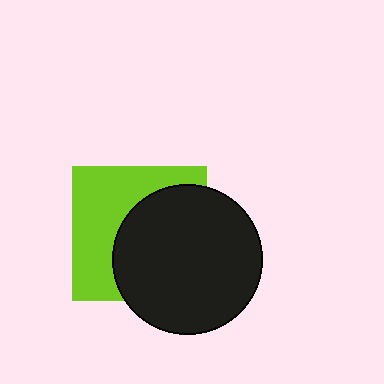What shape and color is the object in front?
The object in front is a black circle.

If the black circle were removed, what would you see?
You would see the complete lime square.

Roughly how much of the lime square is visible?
About half of it is visible (roughly 47%).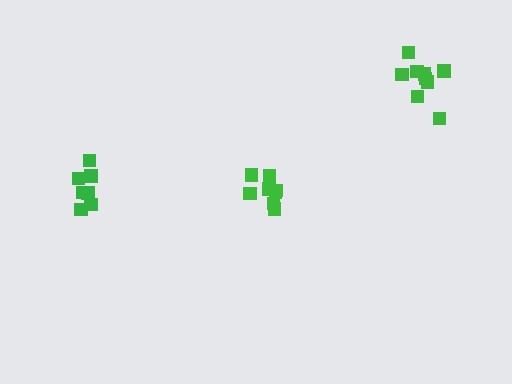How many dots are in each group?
Group 1: 8 dots, Group 2: 7 dots, Group 3: 9 dots (24 total).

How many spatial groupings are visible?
There are 3 spatial groupings.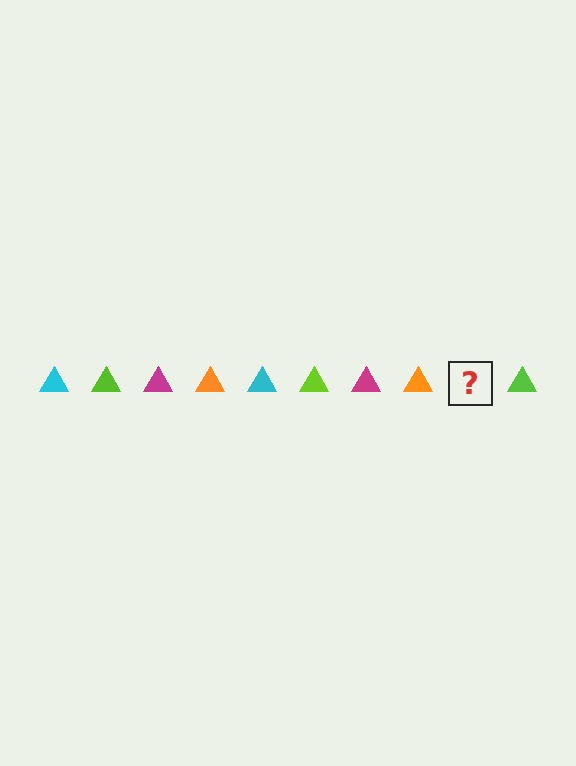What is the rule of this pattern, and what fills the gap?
The rule is that the pattern cycles through cyan, lime, magenta, orange triangles. The gap should be filled with a cyan triangle.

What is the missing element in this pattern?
The missing element is a cyan triangle.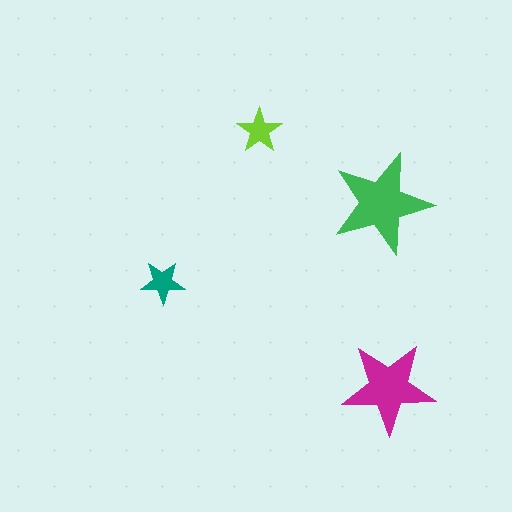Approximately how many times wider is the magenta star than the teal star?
About 2 times wider.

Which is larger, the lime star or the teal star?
The lime one.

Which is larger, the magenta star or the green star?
The green one.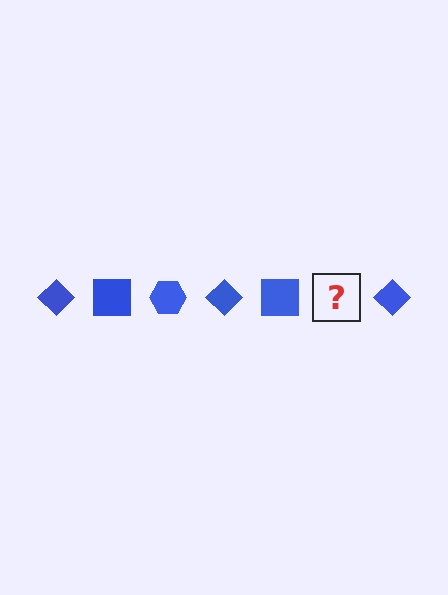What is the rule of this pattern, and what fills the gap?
The rule is that the pattern cycles through diamond, square, hexagon shapes in blue. The gap should be filled with a blue hexagon.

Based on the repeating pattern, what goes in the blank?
The blank should be a blue hexagon.